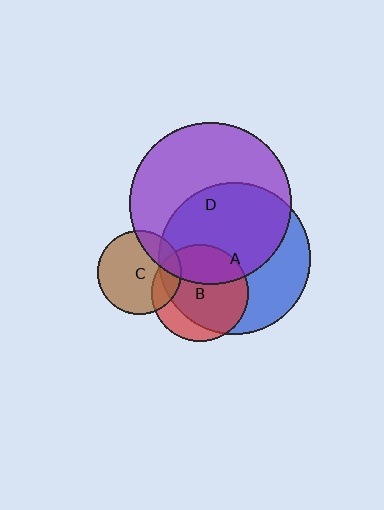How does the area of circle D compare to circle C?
Approximately 3.7 times.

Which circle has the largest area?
Circle D (purple).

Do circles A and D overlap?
Yes.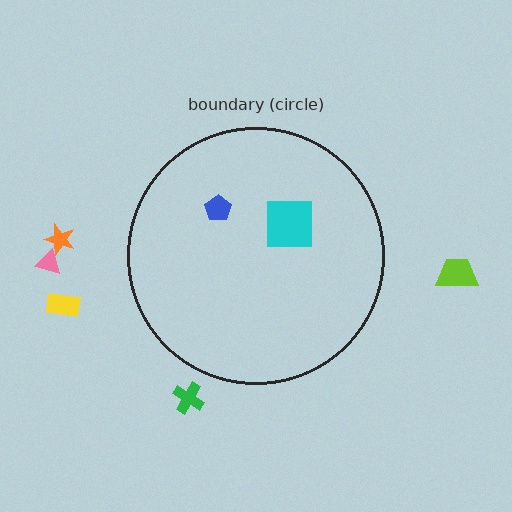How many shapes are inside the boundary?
2 inside, 5 outside.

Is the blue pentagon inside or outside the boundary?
Inside.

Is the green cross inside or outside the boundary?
Outside.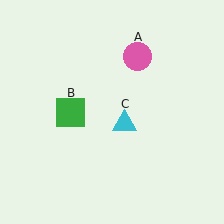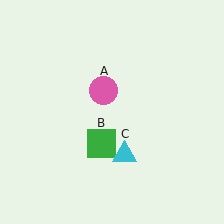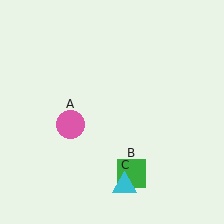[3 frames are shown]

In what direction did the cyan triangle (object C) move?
The cyan triangle (object C) moved down.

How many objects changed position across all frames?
3 objects changed position: pink circle (object A), green square (object B), cyan triangle (object C).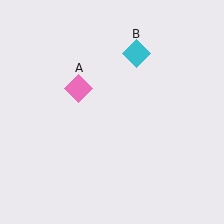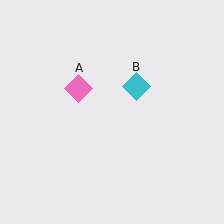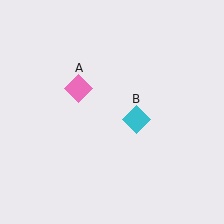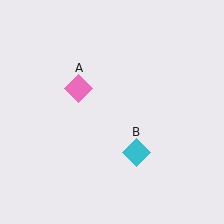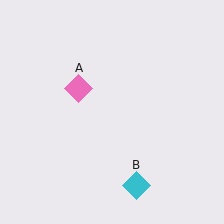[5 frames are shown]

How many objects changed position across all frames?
1 object changed position: cyan diamond (object B).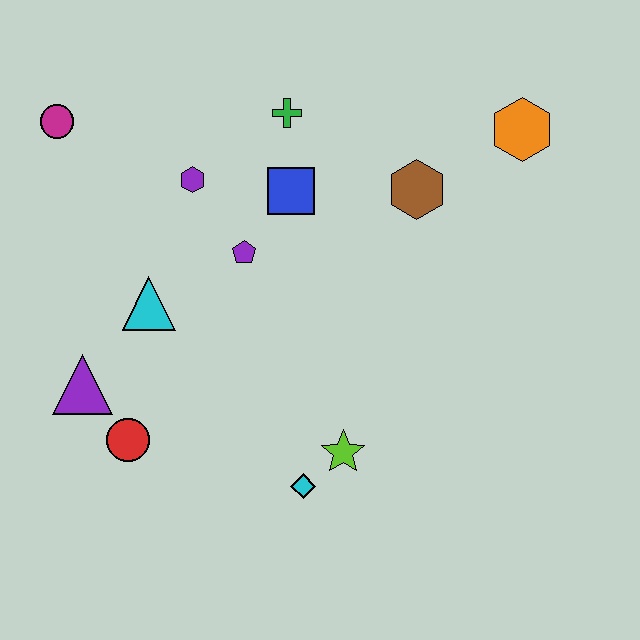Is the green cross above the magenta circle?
Yes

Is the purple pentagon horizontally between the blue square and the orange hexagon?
No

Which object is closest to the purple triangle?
The red circle is closest to the purple triangle.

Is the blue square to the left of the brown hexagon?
Yes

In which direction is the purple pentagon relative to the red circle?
The purple pentagon is above the red circle.